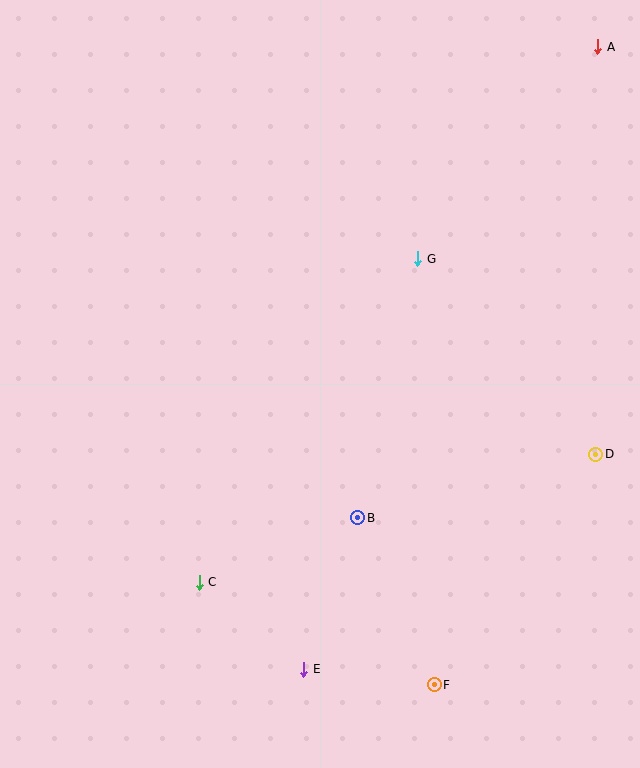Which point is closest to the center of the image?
Point B at (358, 518) is closest to the center.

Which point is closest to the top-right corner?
Point A is closest to the top-right corner.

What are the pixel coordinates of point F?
Point F is at (434, 685).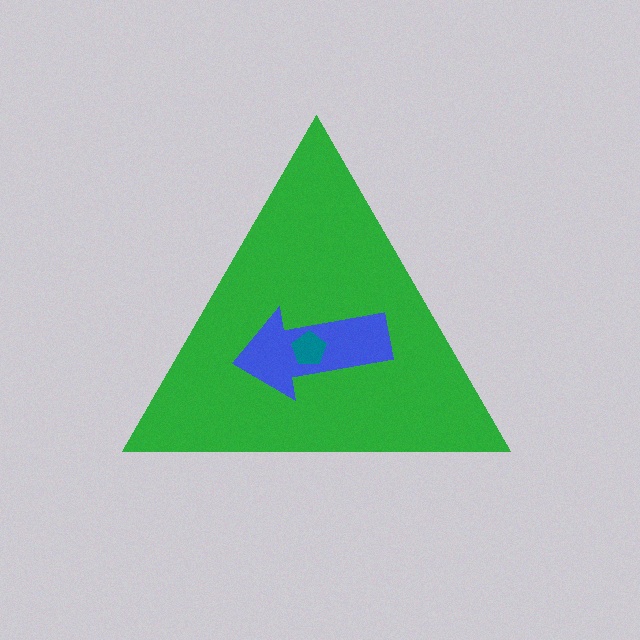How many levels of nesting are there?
3.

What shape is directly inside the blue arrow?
The teal pentagon.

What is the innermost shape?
The teal pentagon.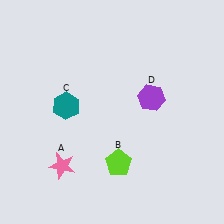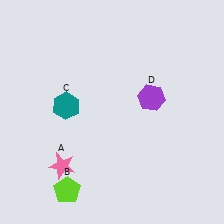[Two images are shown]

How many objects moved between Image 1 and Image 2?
1 object moved between the two images.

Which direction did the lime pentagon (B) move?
The lime pentagon (B) moved left.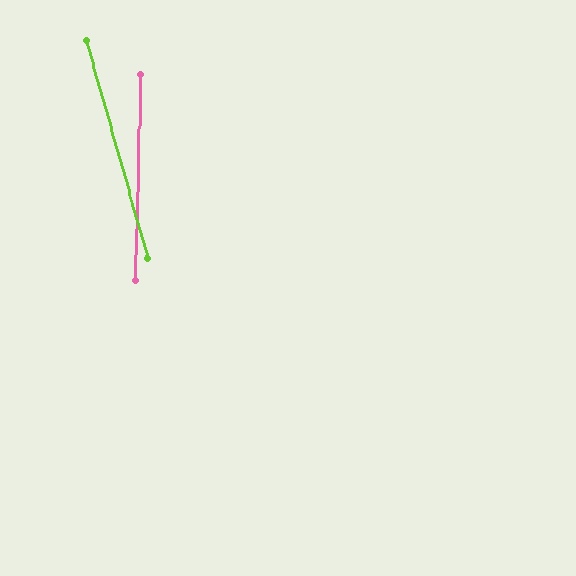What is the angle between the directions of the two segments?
Approximately 17 degrees.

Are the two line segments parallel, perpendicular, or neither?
Neither parallel nor perpendicular — they differ by about 17°.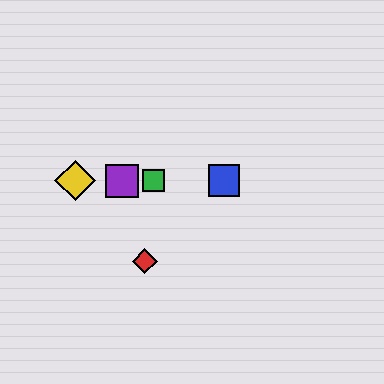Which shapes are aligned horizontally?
The blue square, the green square, the yellow diamond, the purple square are aligned horizontally.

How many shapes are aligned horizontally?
4 shapes (the blue square, the green square, the yellow diamond, the purple square) are aligned horizontally.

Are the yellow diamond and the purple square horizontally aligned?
Yes, both are at y≈181.